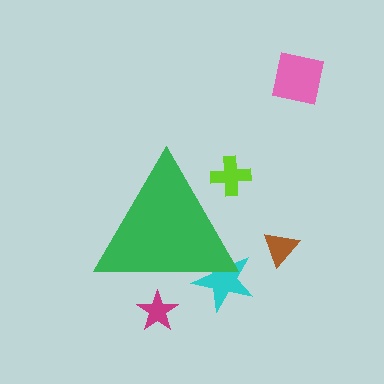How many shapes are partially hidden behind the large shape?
3 shapes are partially hidden.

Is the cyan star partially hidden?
Yes, the cyan star is partially hidden behind the green triangle.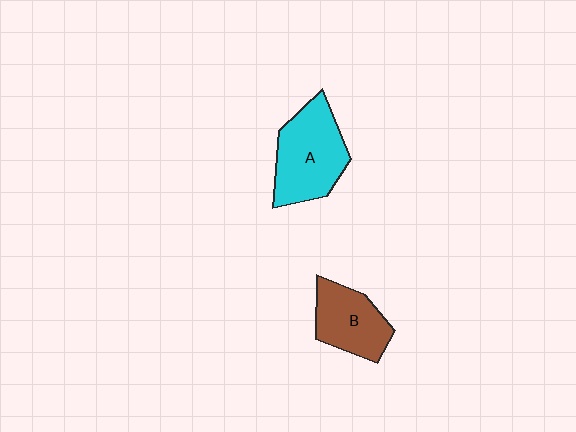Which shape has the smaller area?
Shape B (brown).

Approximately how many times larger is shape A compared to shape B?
Approximately 1.4 times.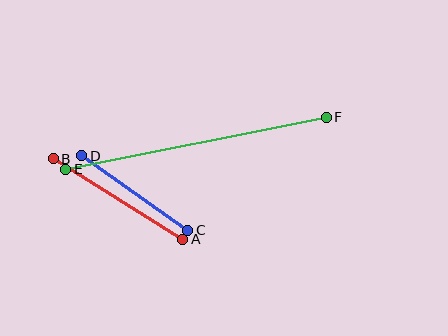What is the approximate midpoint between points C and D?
The midpoint is at approximately (135, 193) pixels.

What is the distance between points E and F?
The distance is approximately 266 pixels.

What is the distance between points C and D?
The distance is approximately 130 pixels.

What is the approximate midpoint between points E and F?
The midpoint is at approximately (196, 143) pixels.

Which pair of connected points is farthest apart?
Points E and F are farthest apart.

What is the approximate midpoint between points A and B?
The midpoint is at approximately (118, 199) pixels.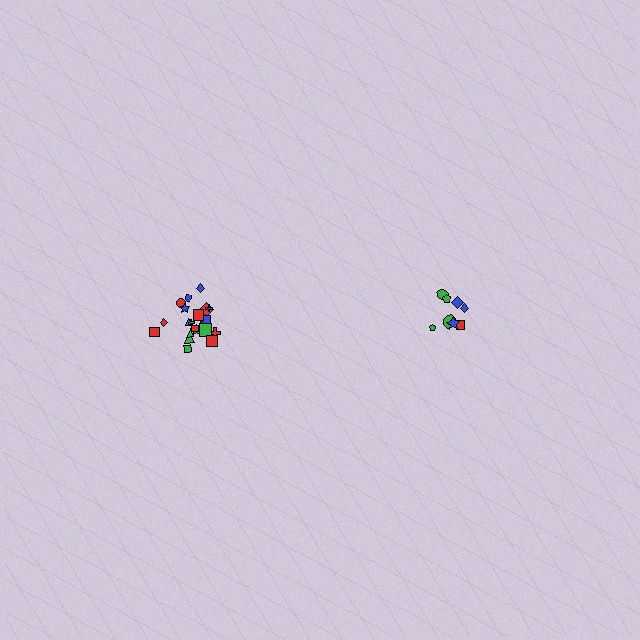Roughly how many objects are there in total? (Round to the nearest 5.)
Roughly 30 objects in total.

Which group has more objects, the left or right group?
The left group.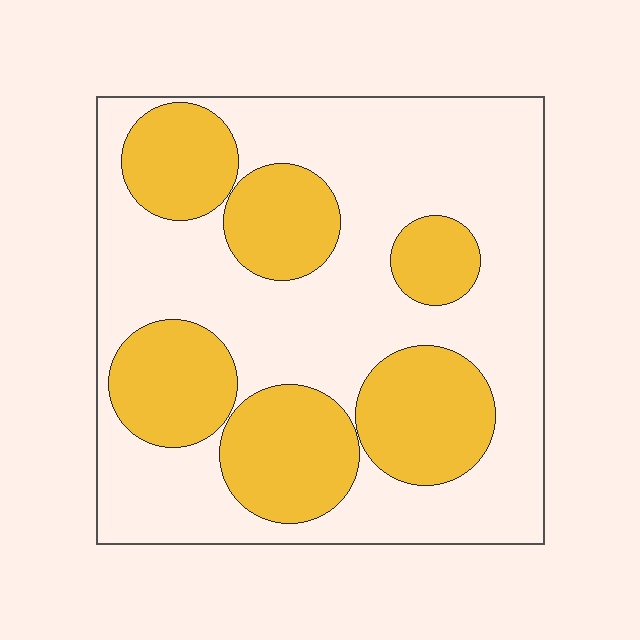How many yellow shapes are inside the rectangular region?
6.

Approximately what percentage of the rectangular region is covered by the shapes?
Approximately 35%.